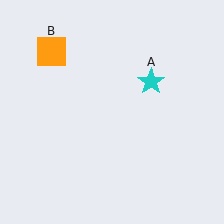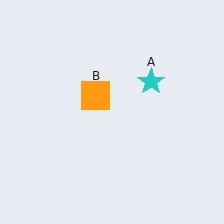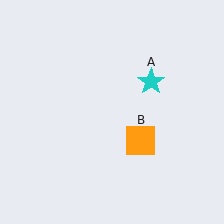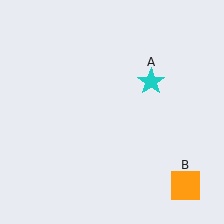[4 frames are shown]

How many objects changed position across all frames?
1 object changed position: orange square (object B).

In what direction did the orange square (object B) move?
The orange square (object B) moved down and to the right.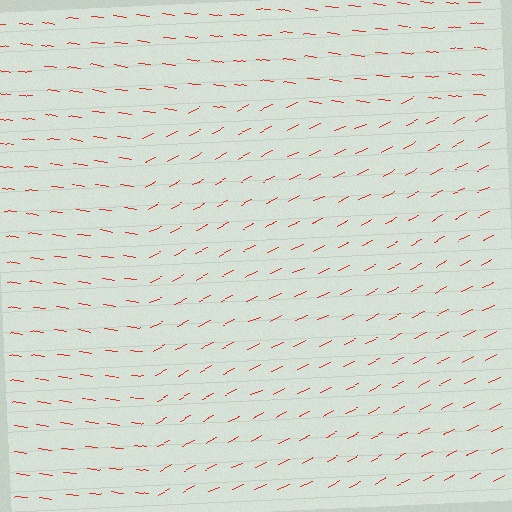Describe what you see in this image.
The image is filled with small red line segments. A rectangle region in the image has lines oriented differently from the surrounding lines, creating a visible texture boundary.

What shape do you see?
I see a rectangle.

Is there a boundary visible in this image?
Yes, there is a texture boundary formed by a change in line orientation.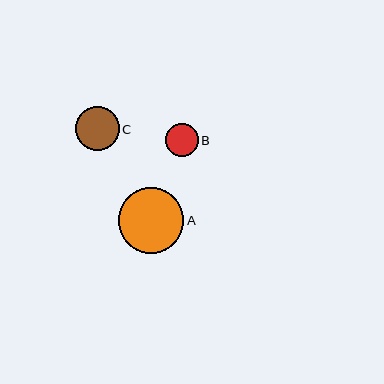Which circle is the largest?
Circle A is the largest with a size of approximately 65 pixels.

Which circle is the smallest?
Circle B is the smallest with a size of approximately 33 pixels.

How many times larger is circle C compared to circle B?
Circle C is approximately 1.3 times the size of circle B.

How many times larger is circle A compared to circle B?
Circle A is approximately 2.0 times the size of circle B.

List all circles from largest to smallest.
From largest to smallest: A, C, B.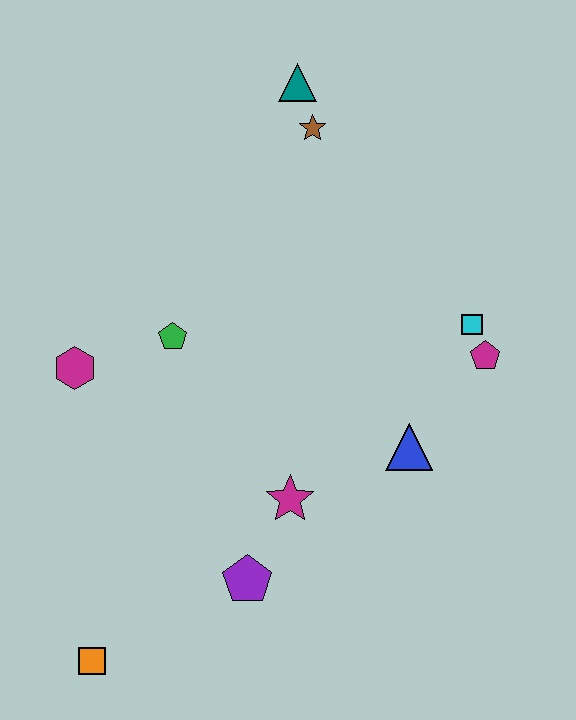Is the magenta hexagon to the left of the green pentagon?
Yes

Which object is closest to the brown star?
The teal triangle is closest to the brown star.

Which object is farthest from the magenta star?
The teal triangle is farthest from the magenta star.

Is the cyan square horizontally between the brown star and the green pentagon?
No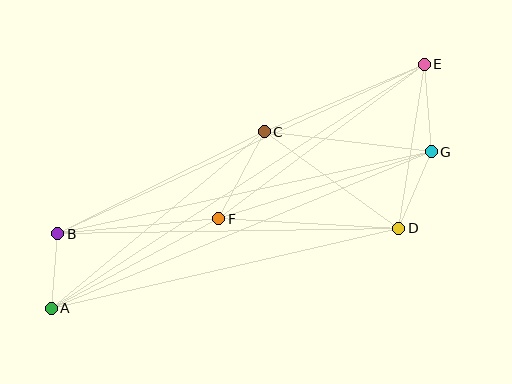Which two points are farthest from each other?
Points A and E are farthest from each other.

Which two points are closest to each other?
Points A and B are closest to each other.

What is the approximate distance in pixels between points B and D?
The distance between B and D is approximately 341 pixels.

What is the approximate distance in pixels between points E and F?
The distance between E and F is approximately 257 pixels.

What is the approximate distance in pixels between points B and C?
The distance between B and C is approximately 231 pixels.